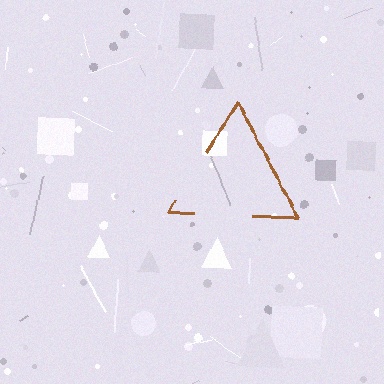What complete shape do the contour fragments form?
The contour fragments form a triangle.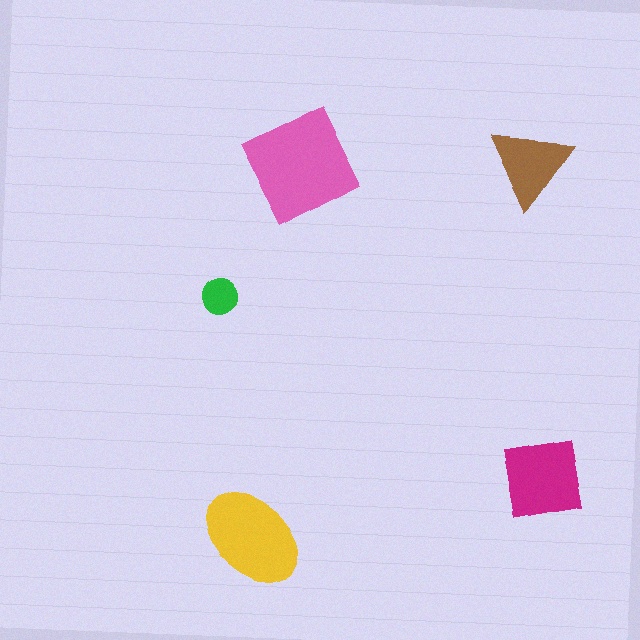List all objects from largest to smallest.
The pink diamond, the yellow ellipse, the magenta square, the brown triangle, the green circle.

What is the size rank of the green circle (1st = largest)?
5th.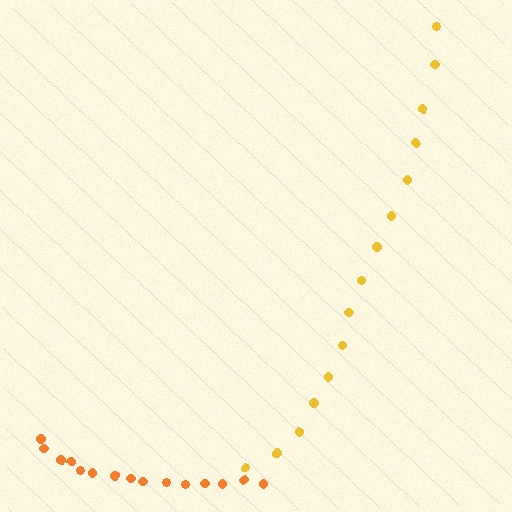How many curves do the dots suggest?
There are 2 distinct paths.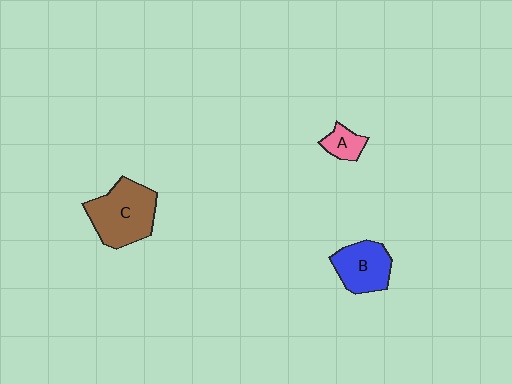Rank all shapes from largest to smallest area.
From largest to smallest: C (brown), B (blue), A (pink).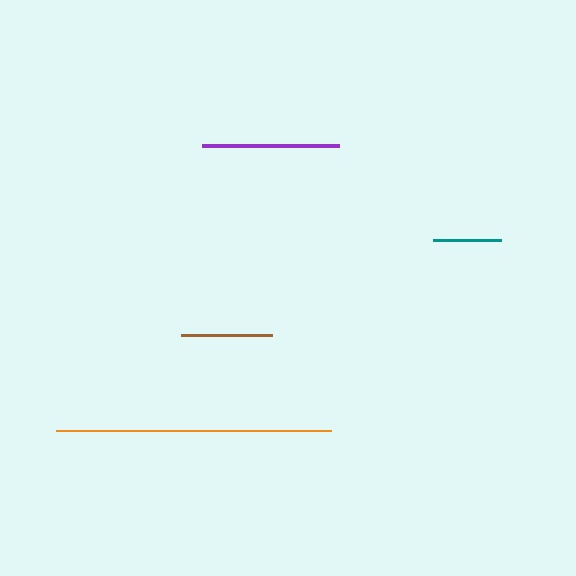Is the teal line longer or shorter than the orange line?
The orange line is longer than the teal line.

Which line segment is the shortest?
The teal line is the shortest at approximately 68 pixels.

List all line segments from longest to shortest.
From longest to shortest: orange, purple, brown, teal.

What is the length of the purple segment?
The purple segment is approximately 137 pixels long.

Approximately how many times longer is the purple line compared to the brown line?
The purple line is approximately 1.5 times the length of the brown line.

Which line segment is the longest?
The orange line is the longest at approximately 275 pixels.